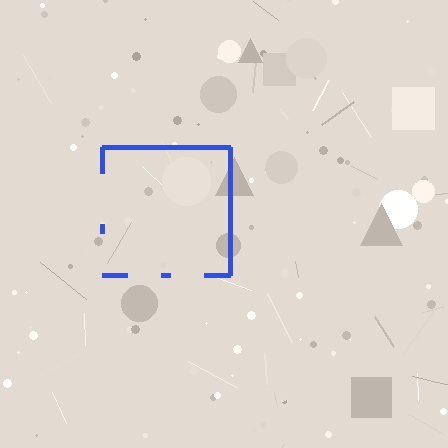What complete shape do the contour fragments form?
The contour fragments form a square.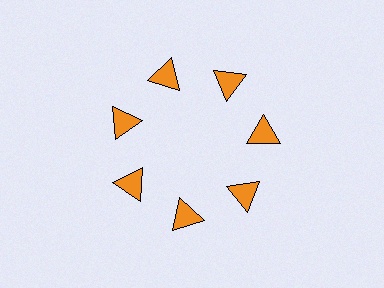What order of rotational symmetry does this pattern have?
This pattern has 7-fold rotational symmetry.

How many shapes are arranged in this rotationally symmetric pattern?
There are 7 shapes, arranged in 7 groups of 1.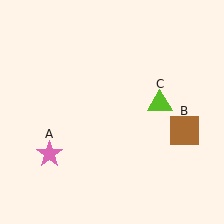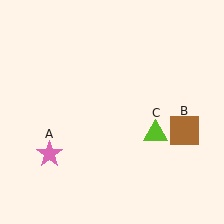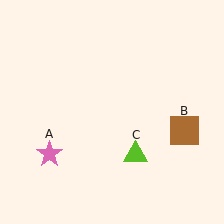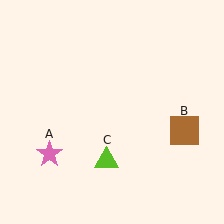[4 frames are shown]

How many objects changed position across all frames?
1 object changed position: lime triangle (object C).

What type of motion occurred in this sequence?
The lime triangle (object C) rotated clockwise around the center of the scene.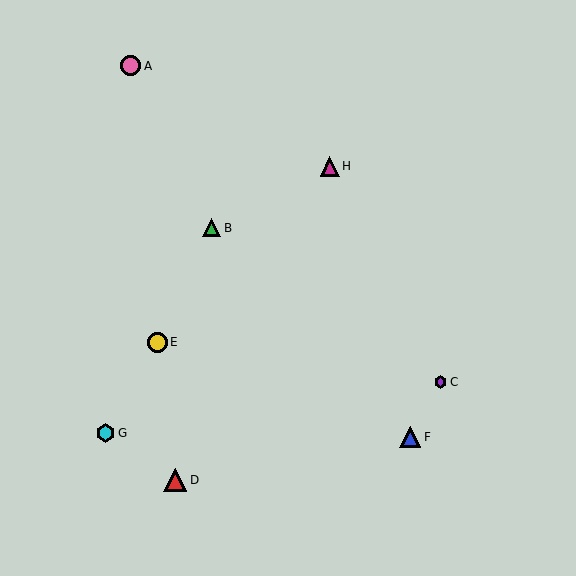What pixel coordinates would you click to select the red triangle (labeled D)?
Click at (175, 480) to select the red triangle D.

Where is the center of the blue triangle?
The center of the blue triangle is at (410, 437).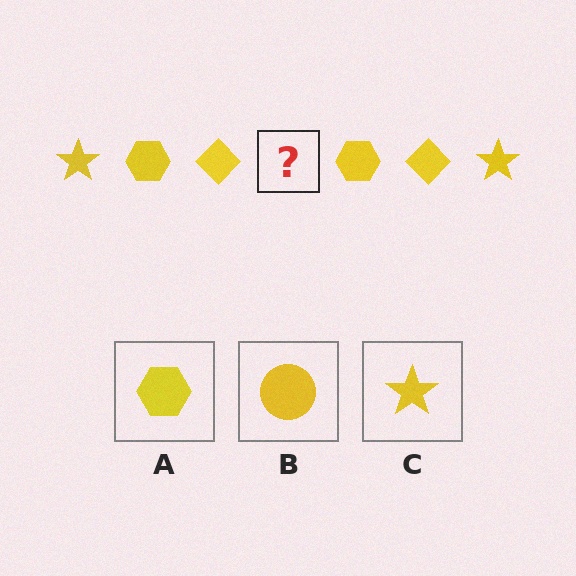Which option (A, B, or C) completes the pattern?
C.